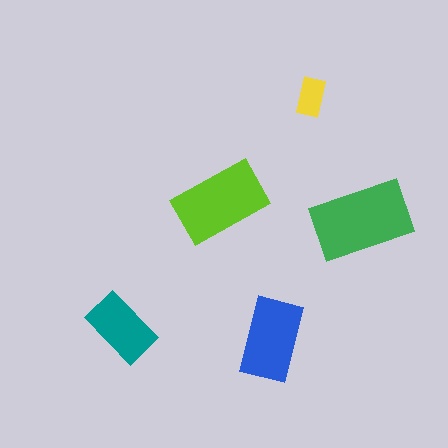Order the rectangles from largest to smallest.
the green one, the lime one, the blue one, the teal one, the yellow one.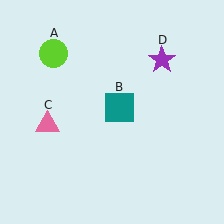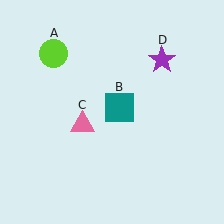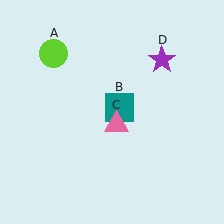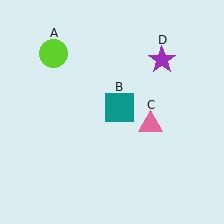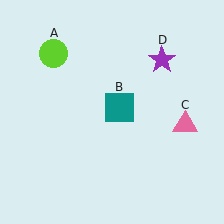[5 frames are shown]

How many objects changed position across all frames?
1 object changed position: pink triangle (object C).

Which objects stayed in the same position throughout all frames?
Lime circle (object A) and teal square (object B) and purple star (object D) remained stationary.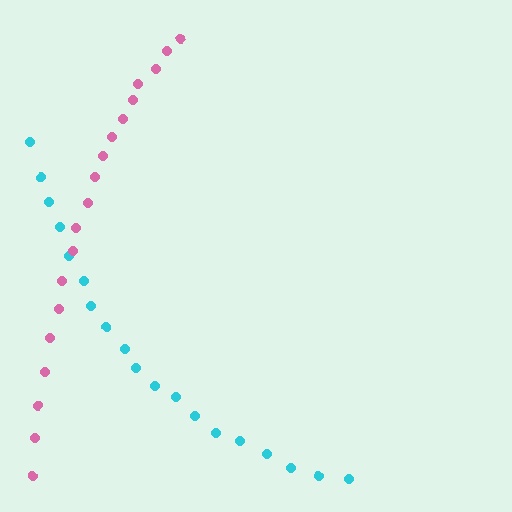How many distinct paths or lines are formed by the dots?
There are 2 distinct paths.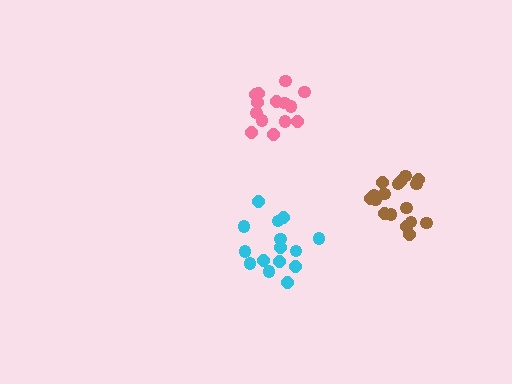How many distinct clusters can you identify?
There are 3 distinct clusters.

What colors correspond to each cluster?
The clusters are colored: brown, cyan, pink.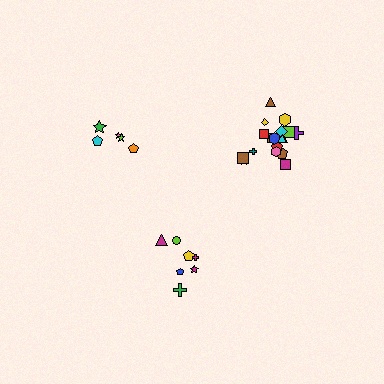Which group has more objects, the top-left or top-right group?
The top-right group.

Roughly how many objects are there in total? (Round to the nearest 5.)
Roughly 30 objects in total.